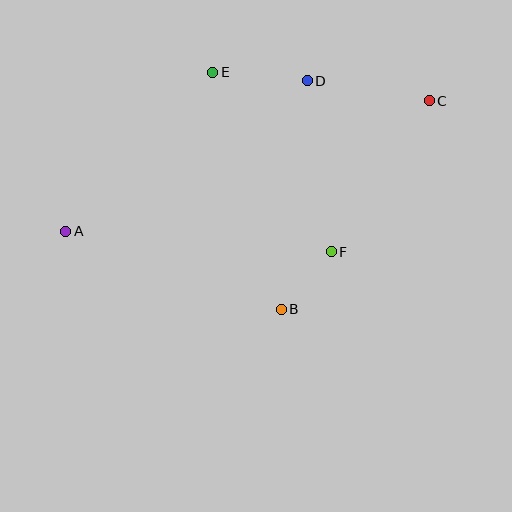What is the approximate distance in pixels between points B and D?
The distance between B and D is approximately 230 pixels.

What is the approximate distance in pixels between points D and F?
The distance between D and F is approximately 172 pixels.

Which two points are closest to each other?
Points B and F are closest to each other.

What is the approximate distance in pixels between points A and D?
The distance between A and D is approximately 285 pixels.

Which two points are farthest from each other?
Points A and C are farthest from each other.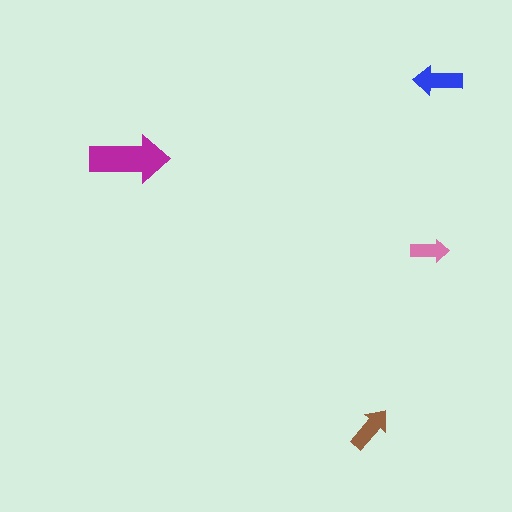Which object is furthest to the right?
The blue arrow is rightmost.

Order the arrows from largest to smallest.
the magenta one, the blue one, the brown one, the pink one.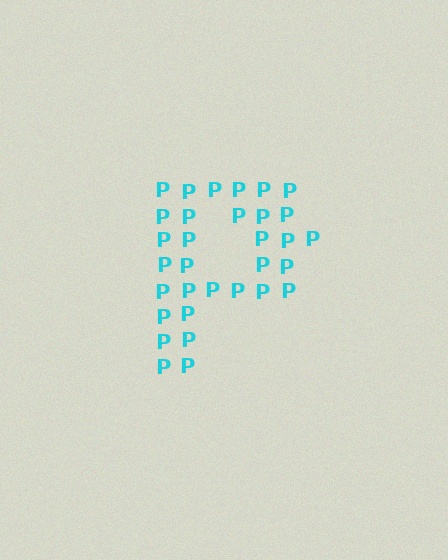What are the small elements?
The small elements are letter P's.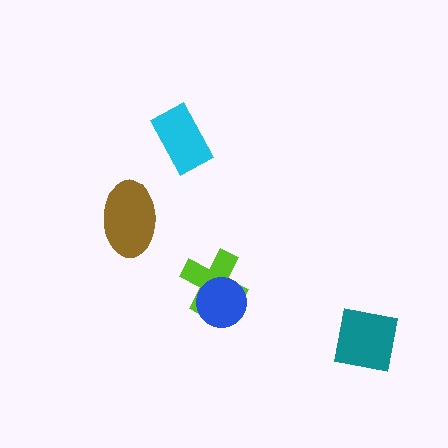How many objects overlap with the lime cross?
1 object overlaps with the lime cross.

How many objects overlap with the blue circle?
1 object overlaps with the blue circle.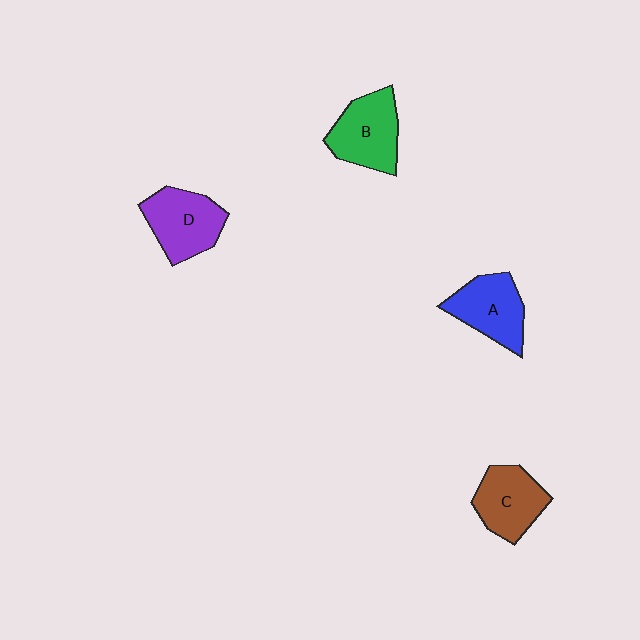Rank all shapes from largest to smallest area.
From largest to smallest: B (green), D (purple), A (blue), C (brown).